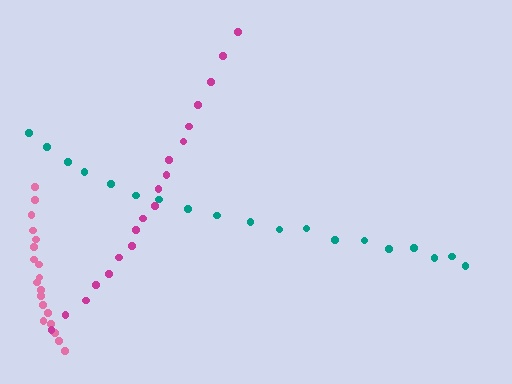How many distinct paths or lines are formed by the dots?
There are 3 distinct paths.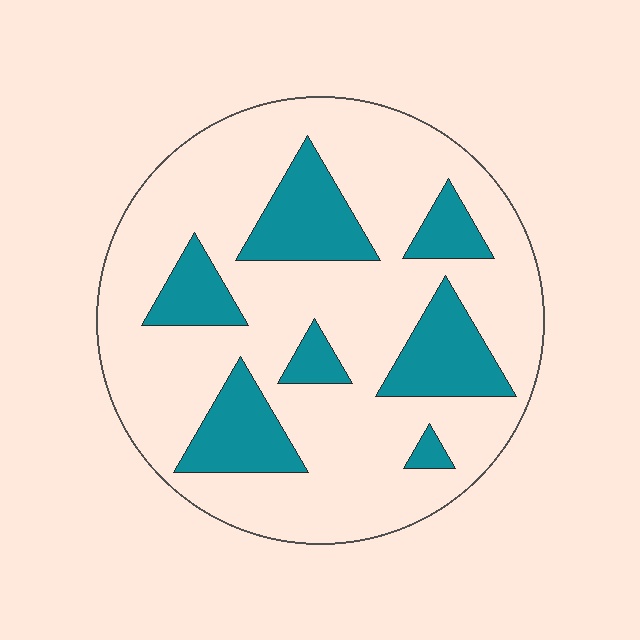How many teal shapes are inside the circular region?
7.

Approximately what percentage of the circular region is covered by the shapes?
Approximately 25%.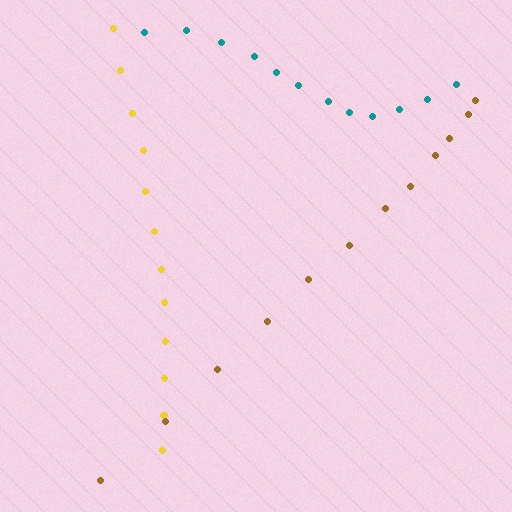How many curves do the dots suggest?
There are 3 distinct paths.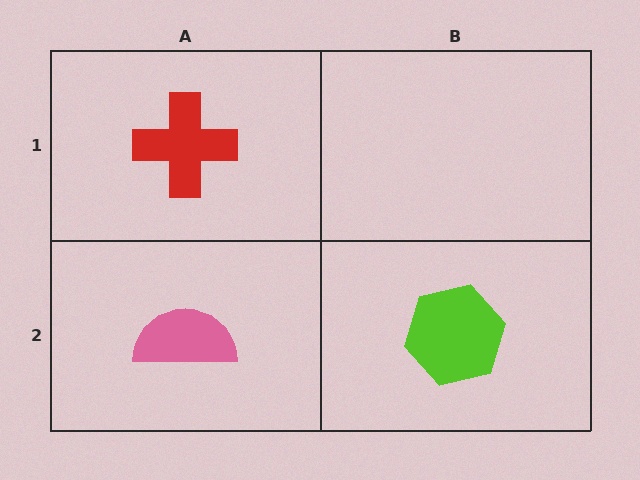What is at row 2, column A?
A pink semicircle.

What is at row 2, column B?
A lime hexagon.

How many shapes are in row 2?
2 shapes.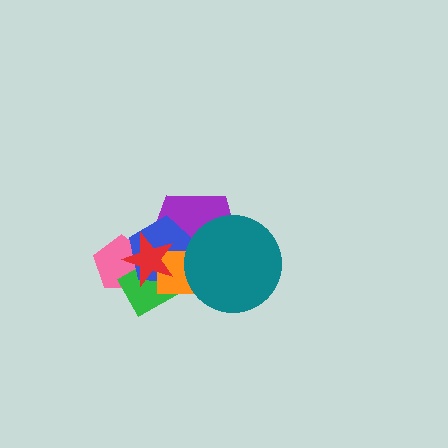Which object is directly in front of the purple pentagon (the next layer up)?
The blue pentagon is directly in front of the purple pentagon.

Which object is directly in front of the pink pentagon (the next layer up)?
The green rectangle is directly in front of the pink pentagon.